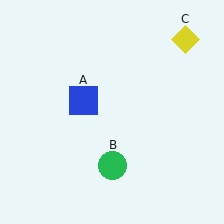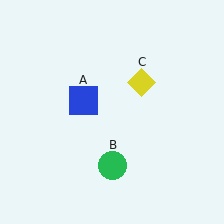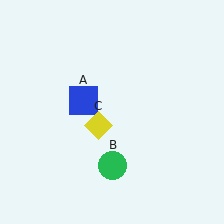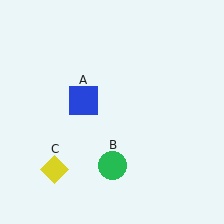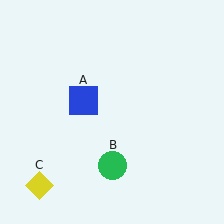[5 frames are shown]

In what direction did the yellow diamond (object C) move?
The yellow diamond (object C) moved down and to the left.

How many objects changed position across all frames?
1 object changed position: yellow diamond (object C).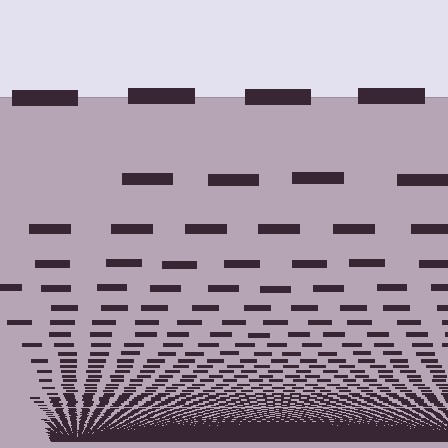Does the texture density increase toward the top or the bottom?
Density increases toward the bottom.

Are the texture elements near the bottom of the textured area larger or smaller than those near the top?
Smaller. The gradient is inverted — elements near the bottom are smaller and denser.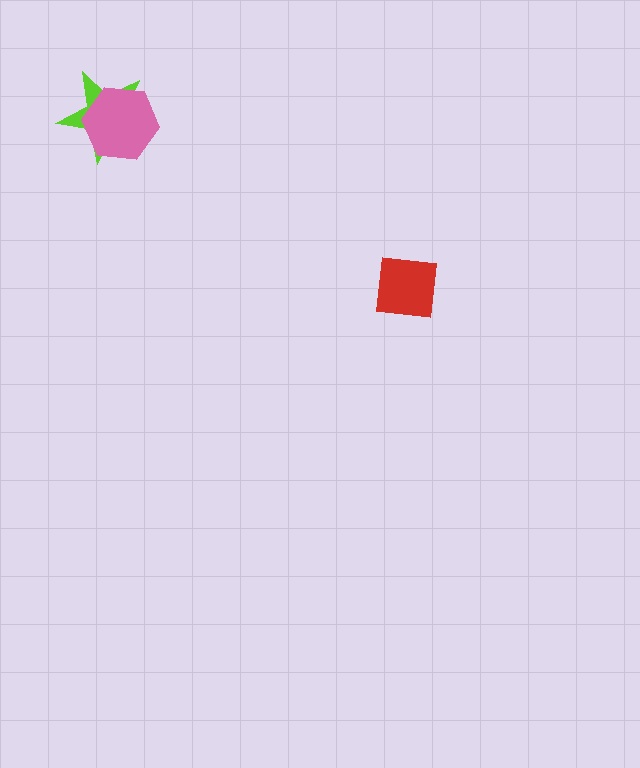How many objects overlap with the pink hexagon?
1 object overlaps with the pink hexagon.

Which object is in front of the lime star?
The pink hexagon is in front of the lime star.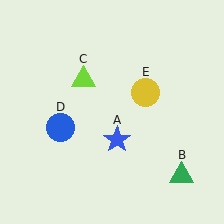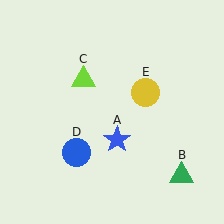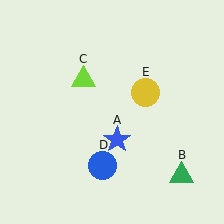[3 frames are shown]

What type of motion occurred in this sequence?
The blue circle (object D) rotated counterclockwise around the center of the scene.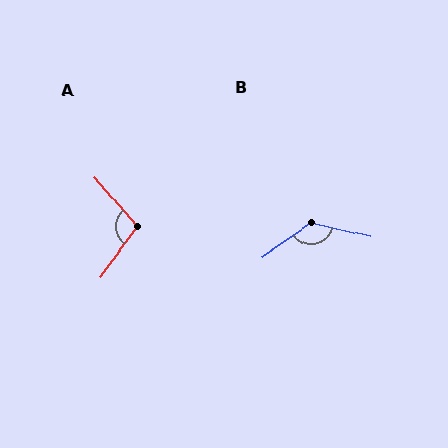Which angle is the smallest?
A, at approximately 102 degrees.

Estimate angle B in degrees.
Approximately 132 degrees.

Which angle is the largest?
B, at approximately 132 degrees.